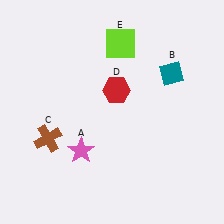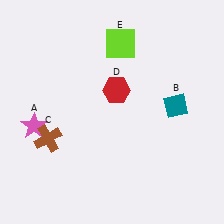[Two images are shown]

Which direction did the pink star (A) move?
The pink star (A) moved left.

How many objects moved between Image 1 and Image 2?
2 objects moved between the two images.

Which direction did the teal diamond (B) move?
The teal diamond (B) moved down.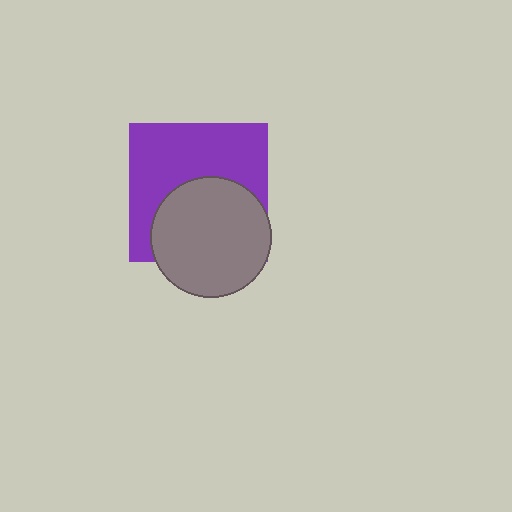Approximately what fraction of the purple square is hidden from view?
Roughly 45% of the purple square is hidden behind the gray circle.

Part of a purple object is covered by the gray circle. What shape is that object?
It is a square.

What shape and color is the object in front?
The object in front is a gray circle.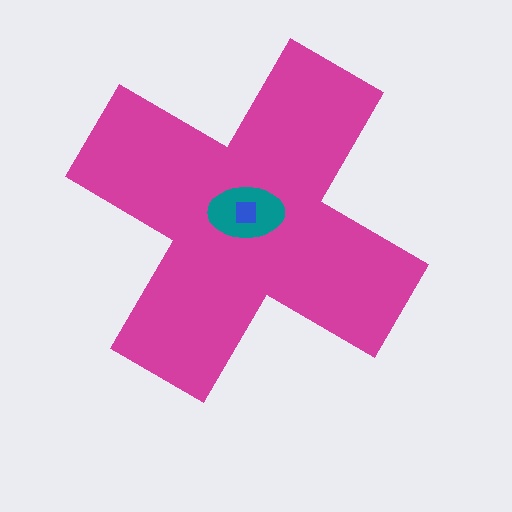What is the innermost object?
The blue square.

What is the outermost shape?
The magenta cross.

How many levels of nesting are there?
3.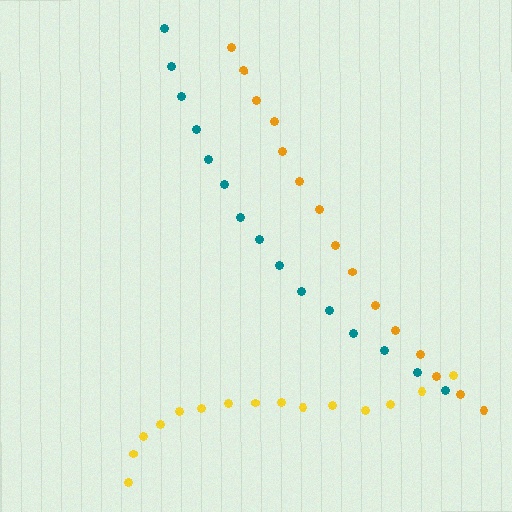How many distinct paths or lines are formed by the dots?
There are 3 distinct paths.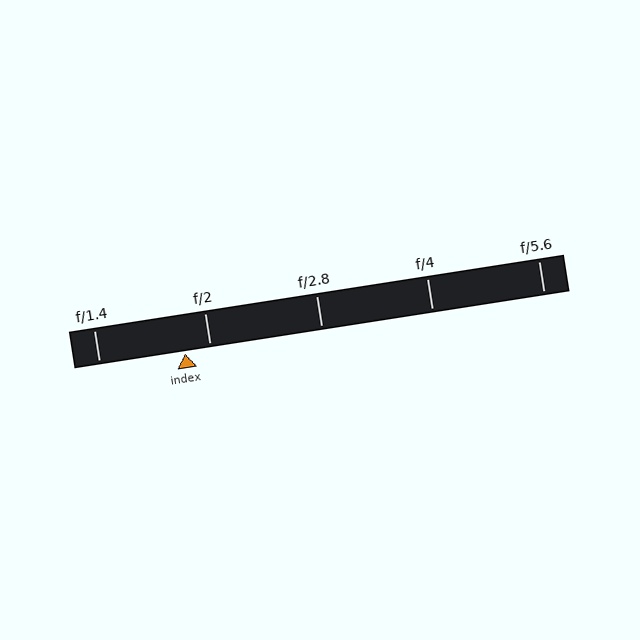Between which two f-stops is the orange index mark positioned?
The index mark is between f/1.4 and f/2.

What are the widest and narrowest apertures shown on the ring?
The widest aperture shown is f/1.4 and the narrowest is f/5.6.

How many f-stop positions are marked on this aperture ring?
There are 5 f-stop positions marked.